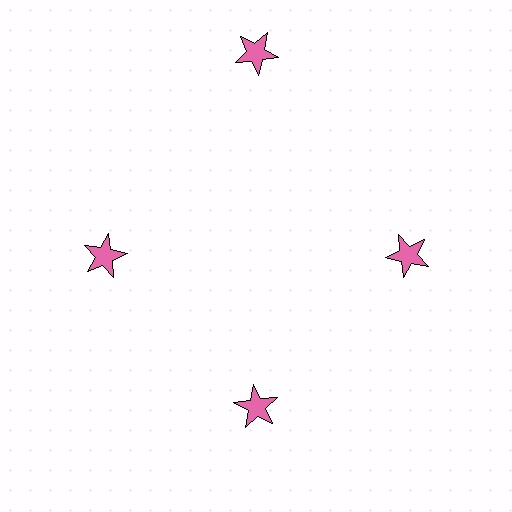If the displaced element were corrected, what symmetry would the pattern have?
It would have 4-fold rotational symmetry — the pattern would map onto itself every 90 degrees.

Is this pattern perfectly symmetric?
No. The 4 pink stars are arranged in a ring, but one element near the 12 o'clock position is pushed outward from the center, breaking the 4-fold rotational symmetry.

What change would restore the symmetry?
The symmetry would be restored by moving it inward, back onto the ring so that all 4 stars sit at equal angles and equal distance from the center.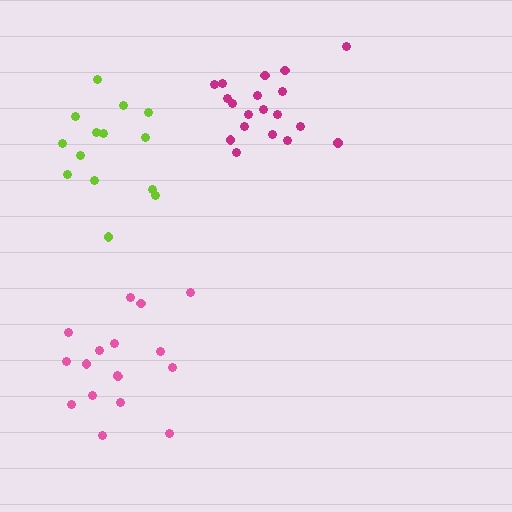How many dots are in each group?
Group 1: 14 dots, Group 2: 19 dots, Group 3: 17 dots (50 total).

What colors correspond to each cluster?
The clusters are colored: lime, magenta, pink.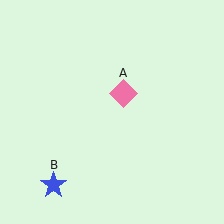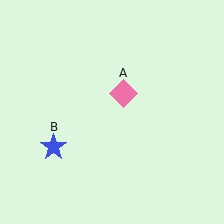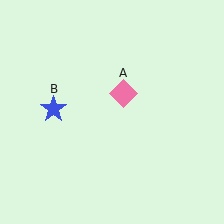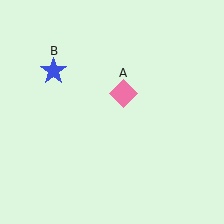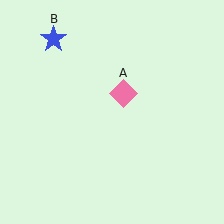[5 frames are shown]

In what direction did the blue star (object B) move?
The blue star (object B) moved up.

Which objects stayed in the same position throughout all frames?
Pink diamond (object A) remained stationary.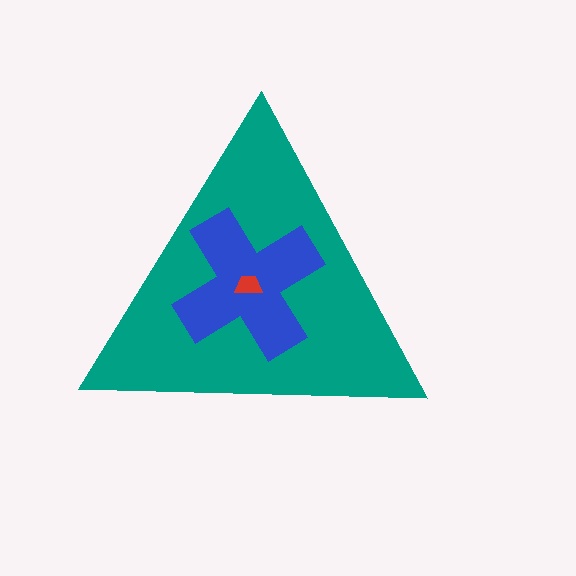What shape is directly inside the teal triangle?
The blue cross.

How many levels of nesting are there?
3.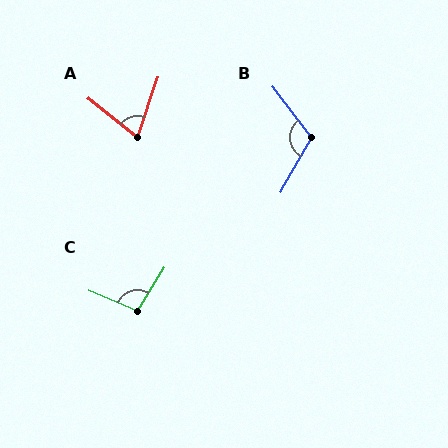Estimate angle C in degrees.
Approximately 99 degrees.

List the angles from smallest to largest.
A (70°), C (99°), B (113°).